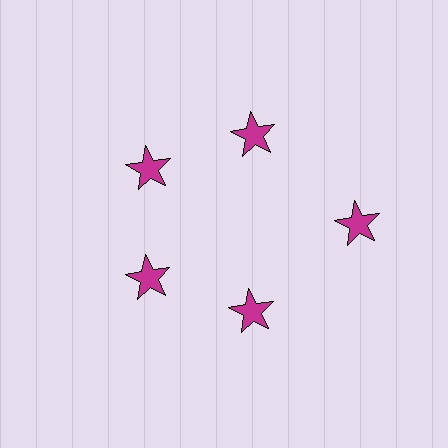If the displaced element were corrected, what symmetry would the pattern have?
It would have 5-fold rotational symmetry — the pattern would map onto itself every 72 degrees.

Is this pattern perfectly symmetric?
No. The 5 magenta stars are arranged in a ring, but one element near the 3 o'clock position is pushed outward from the center, breaking the 5-fold rotational symmetry.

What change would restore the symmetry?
The symmetry would be restored by moving it inward, back onto the ring so that all 5 stars sit at equal angles and equal distance from the center.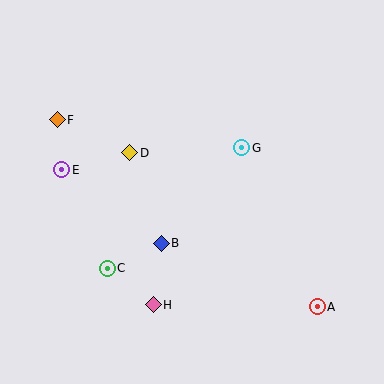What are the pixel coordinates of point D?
Point D is at (130, 153).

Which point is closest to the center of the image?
Point B at (161, 243) is closest to the center.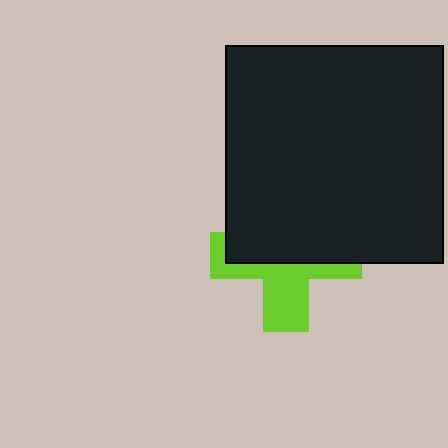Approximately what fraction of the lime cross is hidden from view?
Roughly 56% of the lime cross is hidden behind the black square.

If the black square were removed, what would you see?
You would see the complete lime cross.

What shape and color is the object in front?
The object in front is a black square.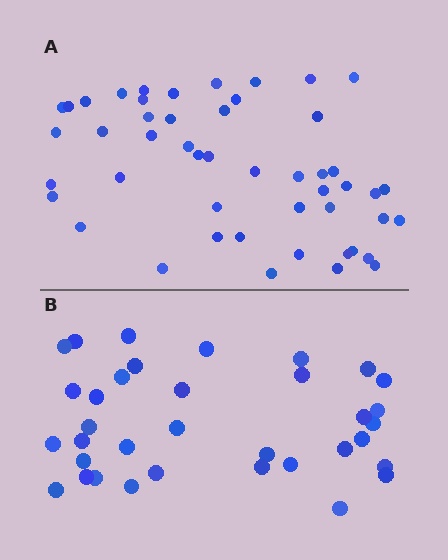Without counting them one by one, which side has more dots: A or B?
Region A (the top region) has more dots.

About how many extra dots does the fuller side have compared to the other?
Region A has approximately 15 more dots than region B.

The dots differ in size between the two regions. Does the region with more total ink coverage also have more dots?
No. Region B has more total ink coverage because its dots are larger, but region A actually contains more individual dots. Total area can be misleading — the number of items is what matters here.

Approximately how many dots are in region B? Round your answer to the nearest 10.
About 40 dots. (The exact count is 35, which rounds to 40.)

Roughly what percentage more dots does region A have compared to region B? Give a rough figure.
About 40% more.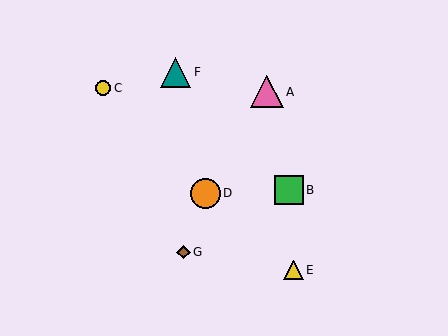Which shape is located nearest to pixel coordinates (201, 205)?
The orange circle (labeled D) at (205, 193) is nearest to that location.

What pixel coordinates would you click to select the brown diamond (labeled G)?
Click at (184, 252) to select the brown diamond G.